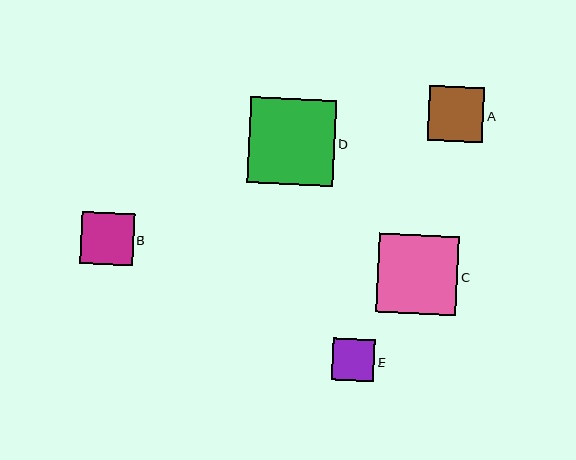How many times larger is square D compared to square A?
Square D is approximately 1.6 times the size of square A.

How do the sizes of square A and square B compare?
Square A and square B are approximately the same size.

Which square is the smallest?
Square E is the smallest with a size of approximately 42 pixels.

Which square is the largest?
Square D is the largest with a size of approximately 87 pixels.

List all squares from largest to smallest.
From largest to smallest: D, C, A, B, E.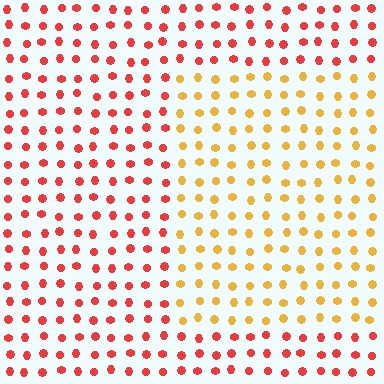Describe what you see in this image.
The image is filled with small red elements in a uniform arrangement. A rectangle-shaped region is visible where the elements are tinted to a slightly different hue, forming a subtle color boundary.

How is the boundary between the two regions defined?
The boundary is defined purely by a slight shift in hue (about 43 degrees). Spacing, size, and orientation are identical on both sides.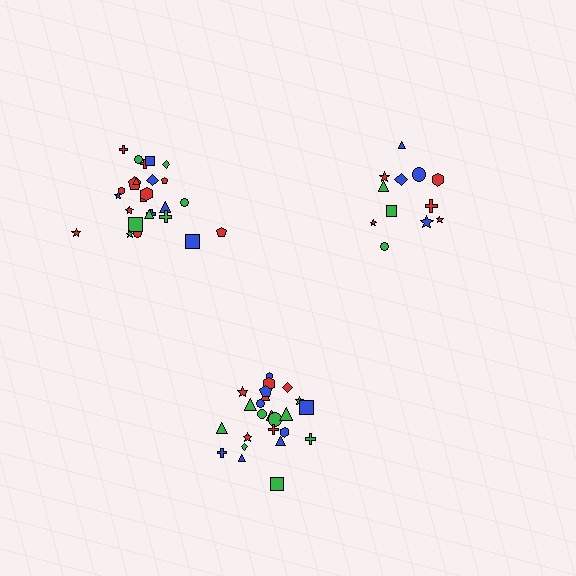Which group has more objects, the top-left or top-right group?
The top-left group.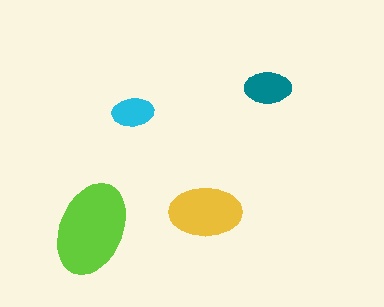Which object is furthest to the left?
The lime ellipse is leftmost.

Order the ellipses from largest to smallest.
the lime one, the yellow one, the teal one, the cyan one.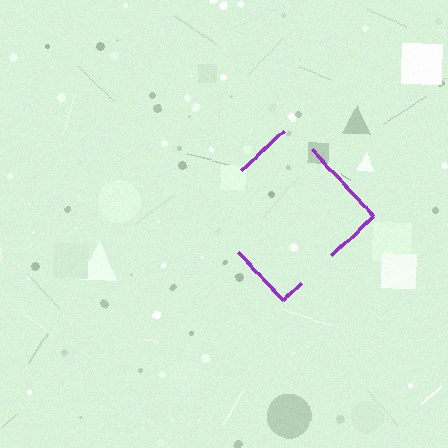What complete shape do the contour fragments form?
The contour fragments form a diamond.